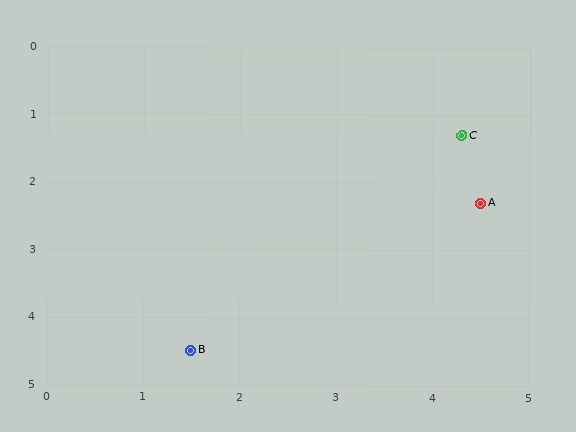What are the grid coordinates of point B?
Point B is at approximately (1.5, 4.5).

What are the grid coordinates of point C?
Point C is at approximately (4.3, 1.3).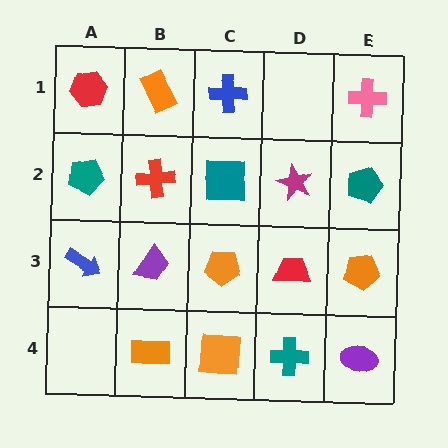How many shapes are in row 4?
4 shapes.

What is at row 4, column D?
A teal cross.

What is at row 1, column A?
A red hexagon.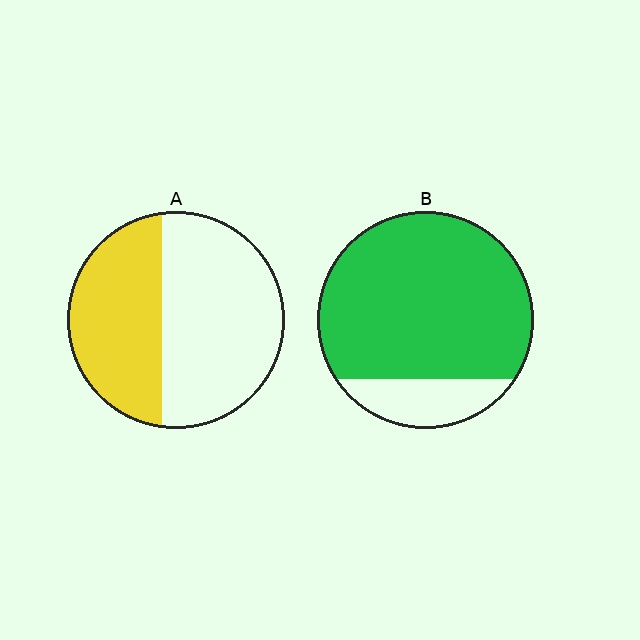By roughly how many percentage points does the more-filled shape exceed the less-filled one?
By roughly 40 percentage points (B over A).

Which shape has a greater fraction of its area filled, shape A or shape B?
Shape B.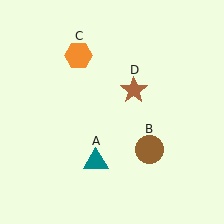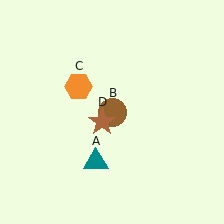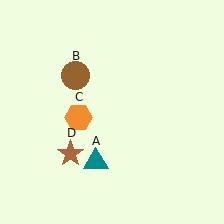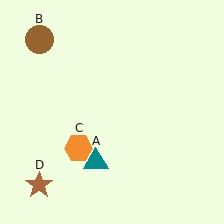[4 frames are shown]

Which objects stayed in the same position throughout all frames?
Teal triangle (object A) remained stationary.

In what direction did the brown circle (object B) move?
The brown circle (object B) moved up and to the left.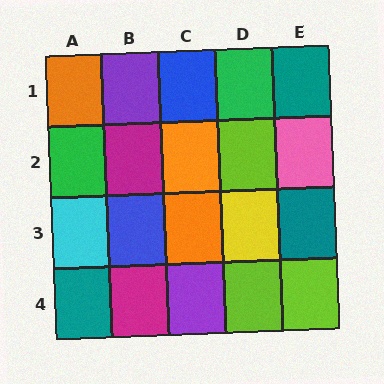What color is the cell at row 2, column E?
Pink.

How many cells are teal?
3 cells are teal.